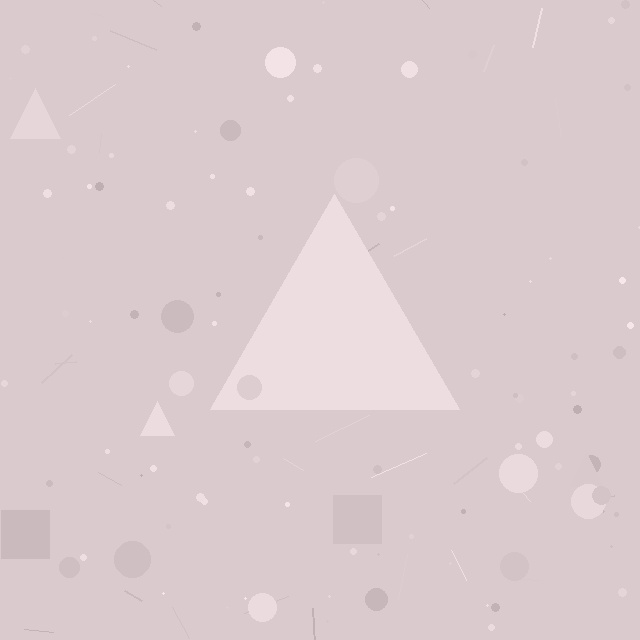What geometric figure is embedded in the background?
A triangle is embedded in the background.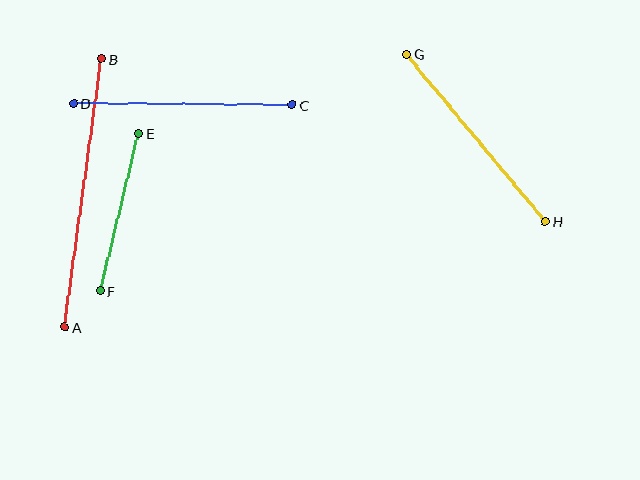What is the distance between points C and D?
The distance is approximately 218 pixels.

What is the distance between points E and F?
The distance is approximately 162 pixels.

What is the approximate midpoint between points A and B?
The midpoint is at approximately (83, 193) pixels.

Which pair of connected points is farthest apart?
Points A and B are farthest apart.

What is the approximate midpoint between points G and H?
The midpoint is at approximately (476, 138) pixels.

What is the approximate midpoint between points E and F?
The midpoint is at approximately (119, 212) pixels.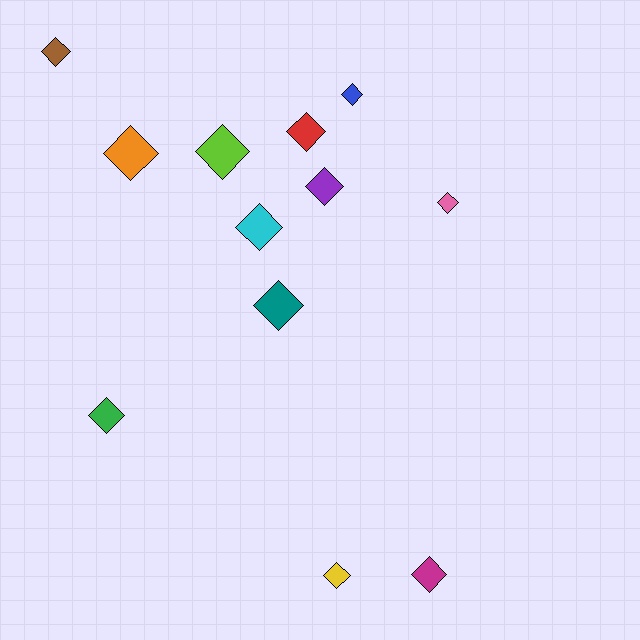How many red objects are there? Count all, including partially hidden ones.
There is 1 red object.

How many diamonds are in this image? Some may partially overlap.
There are 12 diamonds.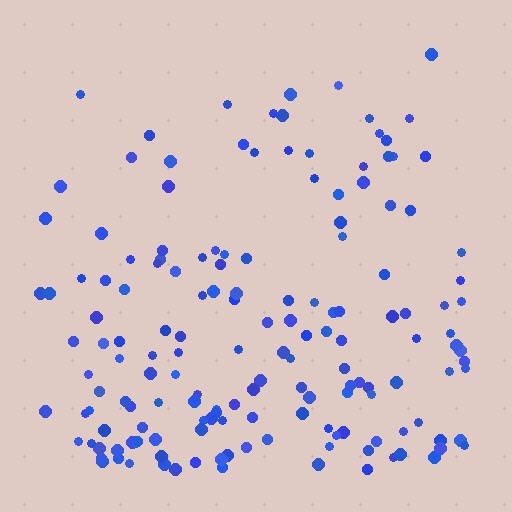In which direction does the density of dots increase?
From top to bottom, with the bottom side densest.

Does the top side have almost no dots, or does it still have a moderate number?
Still a moderate number, just noticeably fewer than the bottom.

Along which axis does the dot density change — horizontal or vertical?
Vertical.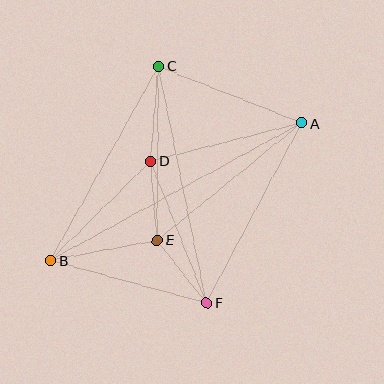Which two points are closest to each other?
Points E and F are closest to each other.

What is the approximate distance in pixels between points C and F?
The distance between C and F is approximately 242 pixels.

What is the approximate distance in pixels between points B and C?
The distance between B and C is approximately 222 pixels.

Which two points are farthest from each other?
Points A and B are farthest from each other.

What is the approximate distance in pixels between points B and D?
The distance between B and D is approximately 141 pixels.